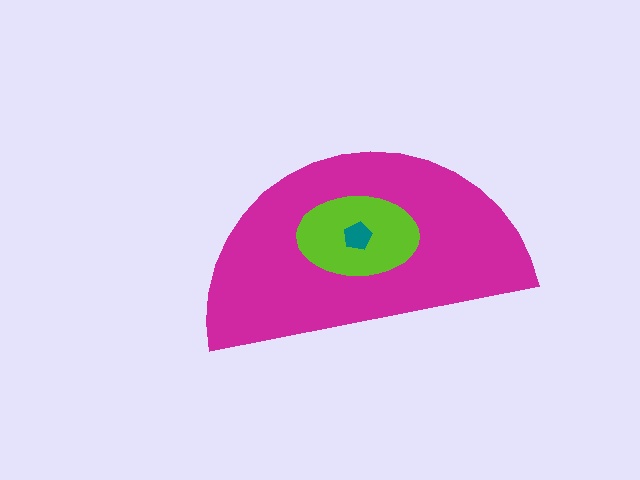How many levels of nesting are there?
3.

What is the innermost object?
The teal pentagon.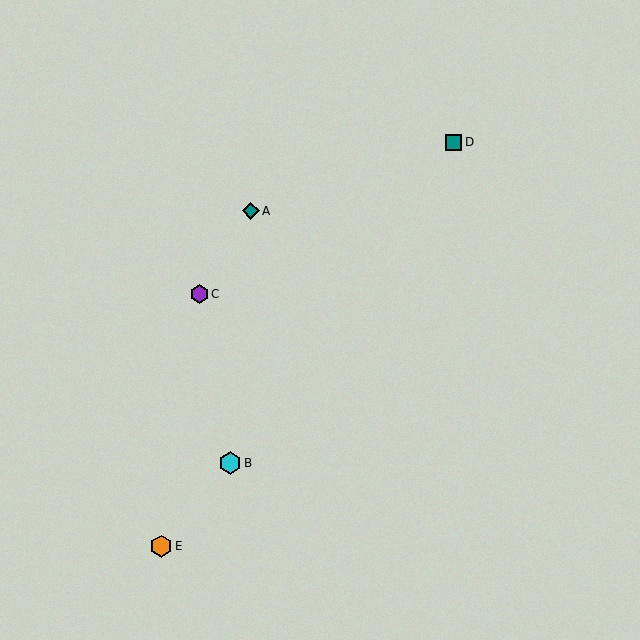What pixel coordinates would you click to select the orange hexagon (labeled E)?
Click at (161, 546) to select the orange hexagon E.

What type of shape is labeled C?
Shape C is a purple hexagon.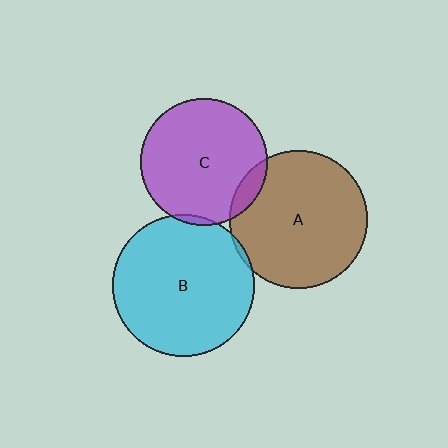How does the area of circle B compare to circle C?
Approximately 1.3 times.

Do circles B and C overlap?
Yes.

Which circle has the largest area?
Circle B (cyan).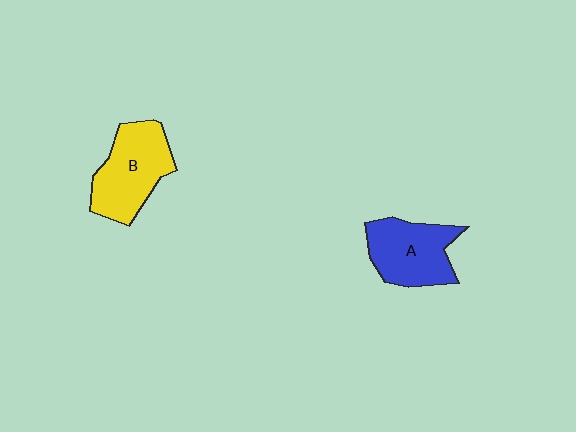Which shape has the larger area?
Shape B (yellow).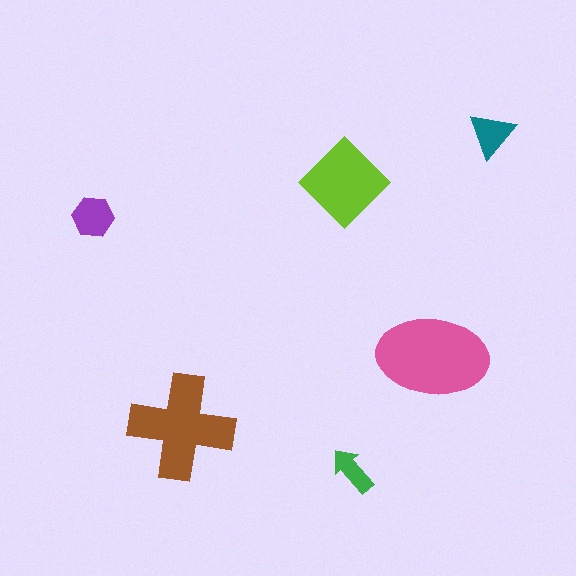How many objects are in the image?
There are 6 objects in the image.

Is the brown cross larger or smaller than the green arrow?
Larger.